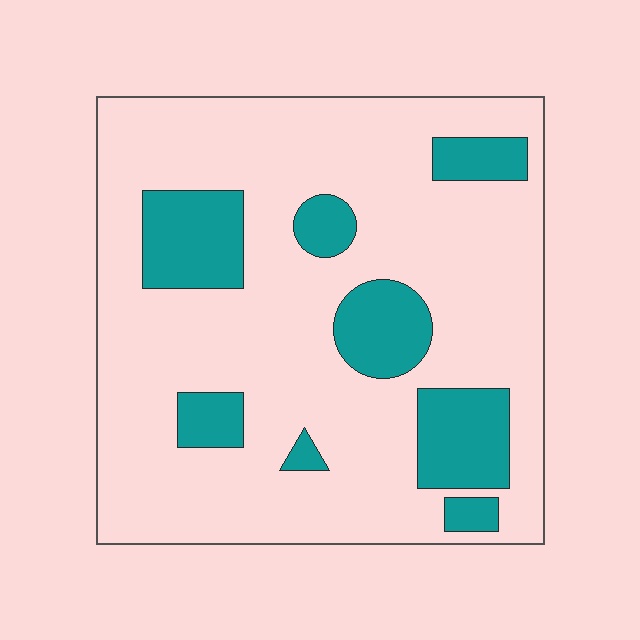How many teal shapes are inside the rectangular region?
8.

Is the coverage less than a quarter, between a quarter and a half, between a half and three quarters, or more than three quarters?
Less than a quarter.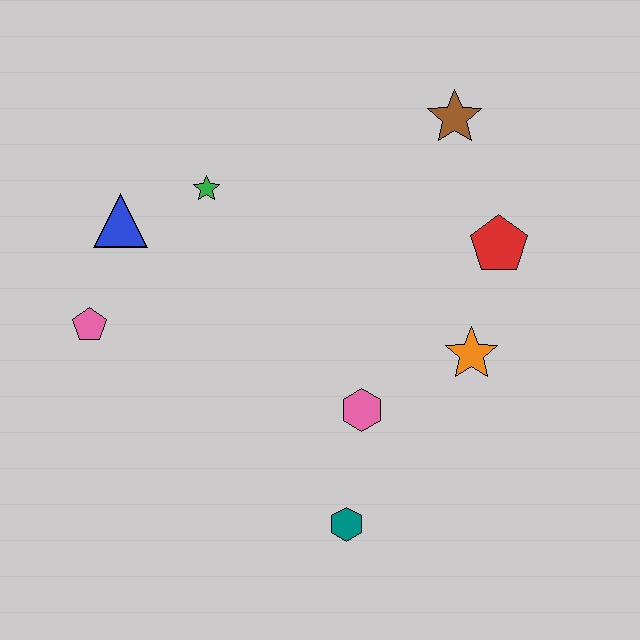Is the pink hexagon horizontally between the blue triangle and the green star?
No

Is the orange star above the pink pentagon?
No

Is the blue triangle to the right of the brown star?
No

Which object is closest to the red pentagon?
The orange star is closest to the red pentagon.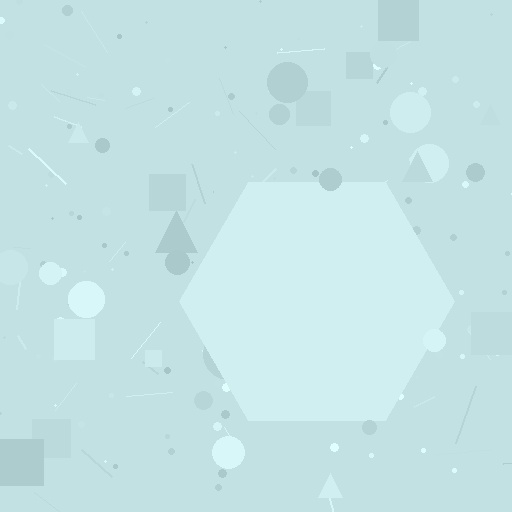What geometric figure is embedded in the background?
A hexagon is embedded in the background.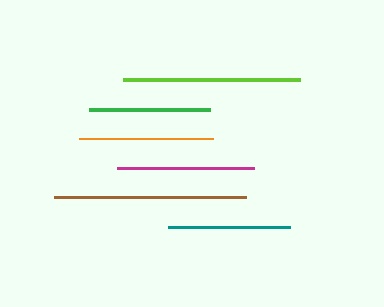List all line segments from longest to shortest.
From longest to shortest: brown, lime, magenta, orange, teal, green.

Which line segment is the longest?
The brown line is the longest at approximately 192 pixels.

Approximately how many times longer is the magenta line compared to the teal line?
The magenta line is approximately 1.1 times the length of the teal line.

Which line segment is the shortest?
The green line is the shortest at approximately 121 pixels.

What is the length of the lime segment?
The lime segment is approximately 177 pixels long.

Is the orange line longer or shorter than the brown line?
The brown line is longer than the orange line.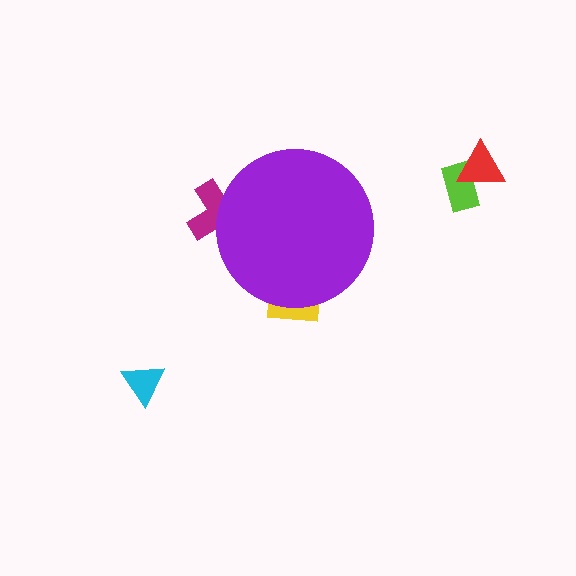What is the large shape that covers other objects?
A purple circle.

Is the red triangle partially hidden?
No, the red triangle is fully visible.